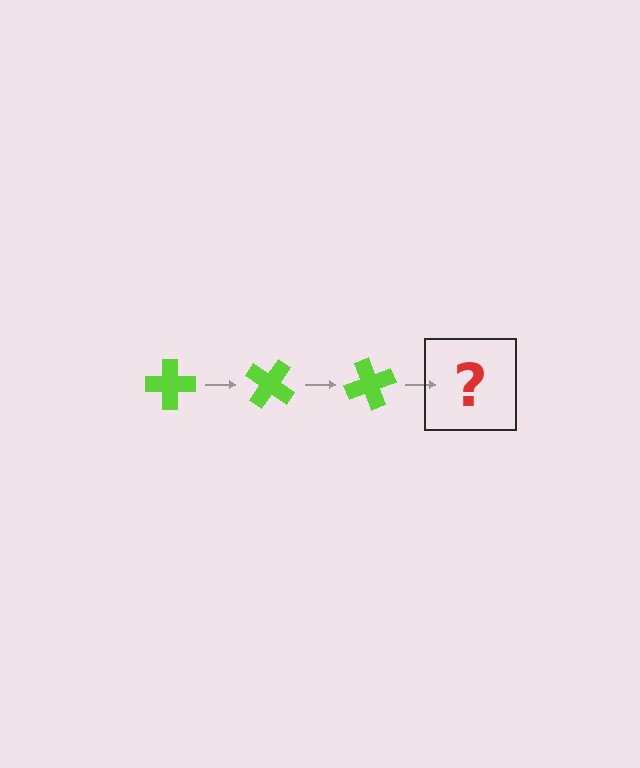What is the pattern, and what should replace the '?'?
The pattern is that the cross rotates 35 degrees each step. The '?' should be a lime cross rotated 105 degrees.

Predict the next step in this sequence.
The next step is a lime cross rotated 105 degrees.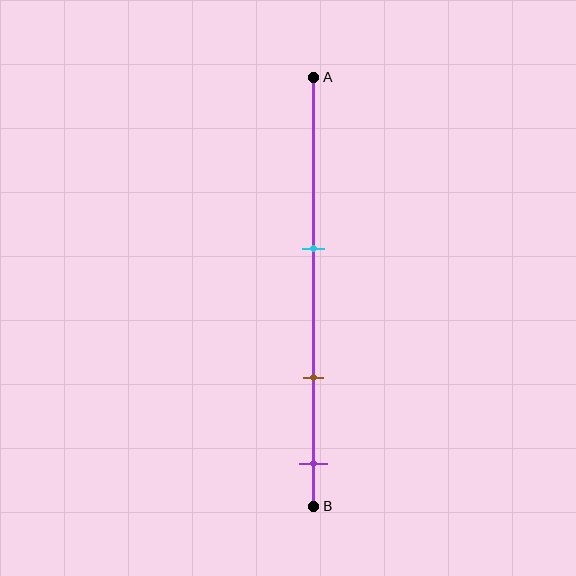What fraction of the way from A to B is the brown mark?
The brown mark is approximately 70% (0.7) of the way from A to B.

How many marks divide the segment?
There are 3 marks dividing the segment.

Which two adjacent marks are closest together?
The brown and purple marks are the closest adjacent pair.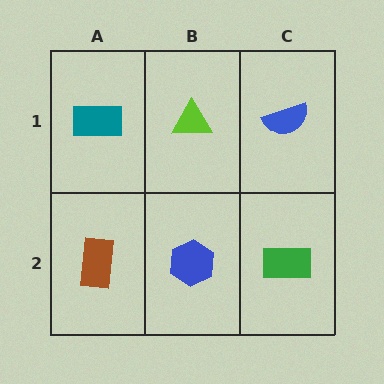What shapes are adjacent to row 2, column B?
A lime triangle (row 1, column B), a brown rectangle (row 2, column A), a green rectangle (row 2, column C).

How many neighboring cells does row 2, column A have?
2.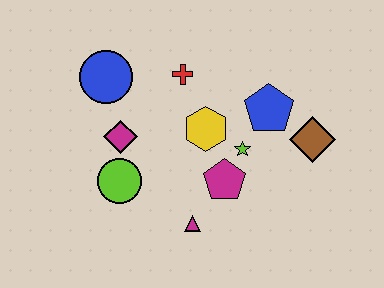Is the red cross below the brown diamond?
No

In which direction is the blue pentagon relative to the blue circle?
The blue pentagon is to the right of the blue circle.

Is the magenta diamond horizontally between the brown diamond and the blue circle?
Yes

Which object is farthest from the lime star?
The blue circle is farthest from the lime star.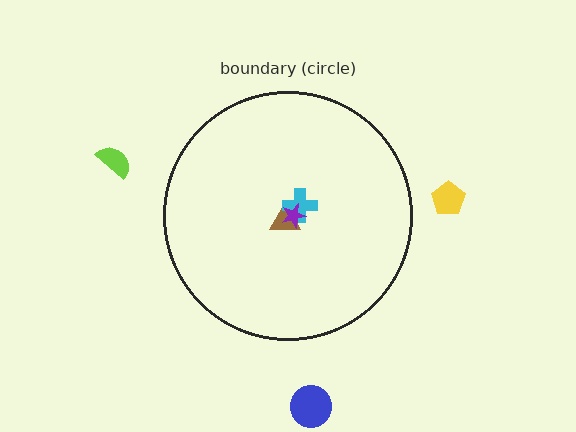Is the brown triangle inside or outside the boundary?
Inside.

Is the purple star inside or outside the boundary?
Inside.